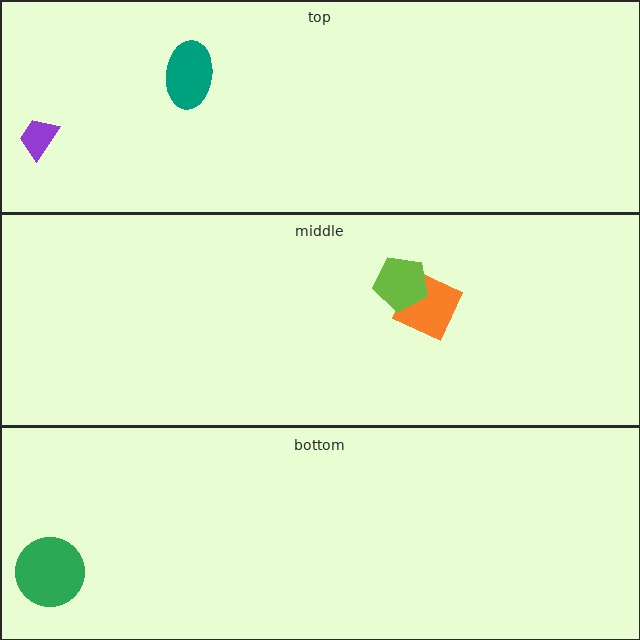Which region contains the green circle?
The bottom region.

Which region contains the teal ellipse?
The top region.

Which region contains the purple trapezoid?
The top region.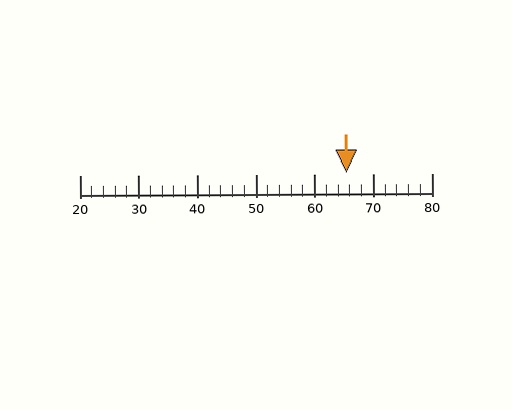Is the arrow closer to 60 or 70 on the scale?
The arrow is closer to 70.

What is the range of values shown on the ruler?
The ruler shows values from 20 to 80.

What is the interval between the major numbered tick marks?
The major tick marks are spaced 10 units apart.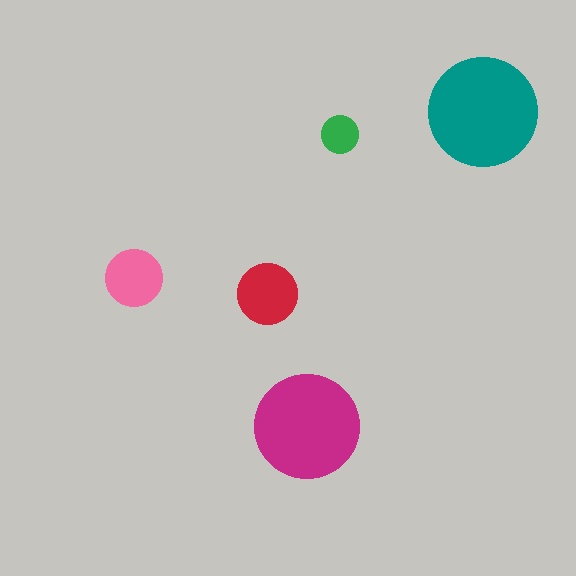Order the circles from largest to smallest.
the teal one, the magenta one, the red one, the pink one, the green one.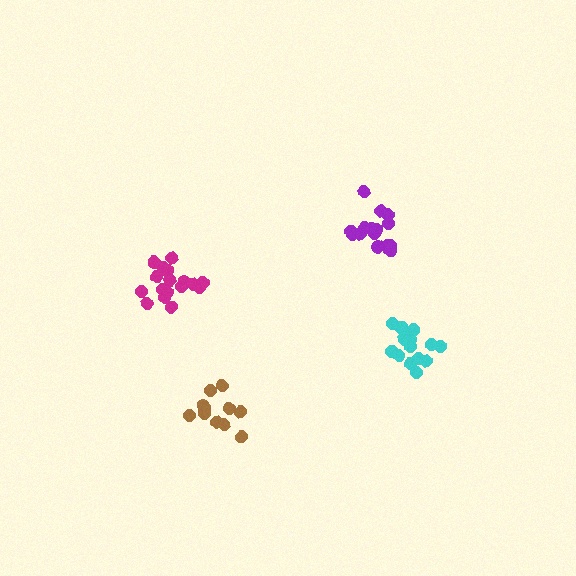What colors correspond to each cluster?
The clusters are colored: magenta, brown, cyan, purple.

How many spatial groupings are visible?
There are 4 spatial groupings.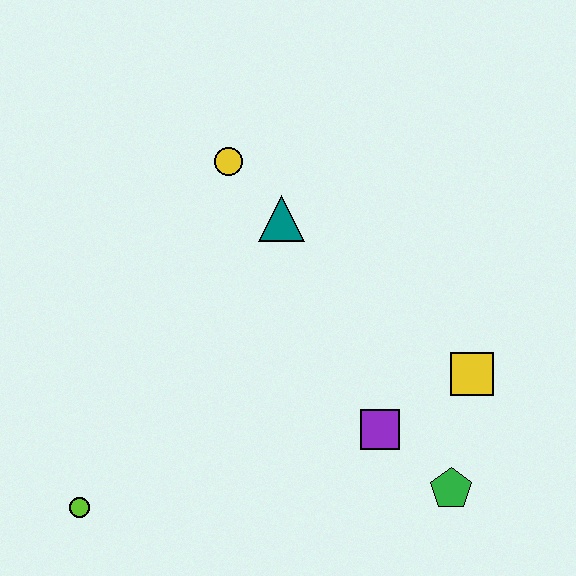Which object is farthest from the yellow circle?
The green pentagon is farthest from the yellow circle.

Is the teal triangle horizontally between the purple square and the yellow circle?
Yes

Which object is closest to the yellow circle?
The teal triangle is closest to the yellow circle.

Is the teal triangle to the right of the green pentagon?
No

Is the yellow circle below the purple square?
No